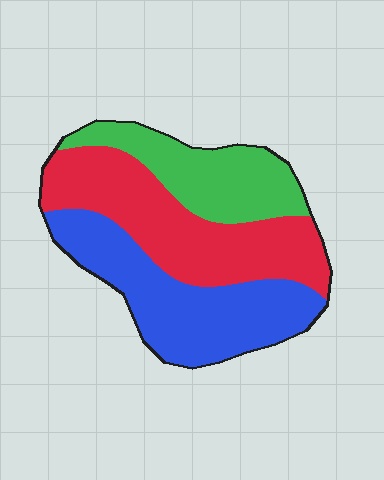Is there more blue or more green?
Blue.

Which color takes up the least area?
Green, at roughly 25%.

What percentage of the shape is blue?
Blue covers around 35% of the shape.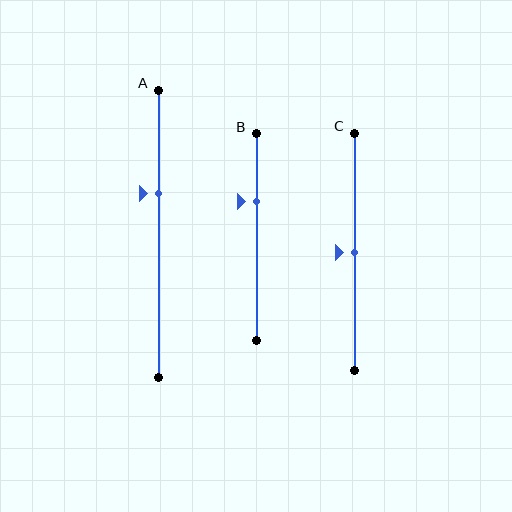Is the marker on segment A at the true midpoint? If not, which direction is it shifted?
No, the marker on segment A is shifted upward by about 14% of the segment length.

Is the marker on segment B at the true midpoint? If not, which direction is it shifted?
No, the marker on segment B is shifted upward by about 17% of the segment length.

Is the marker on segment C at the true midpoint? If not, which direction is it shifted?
Yes, the marker on segment C is at the true midpoint.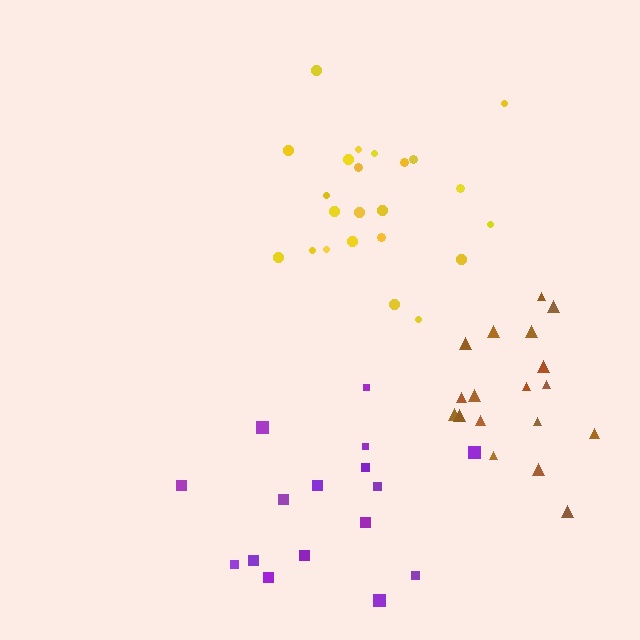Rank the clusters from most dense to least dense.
brown, yellow, purple.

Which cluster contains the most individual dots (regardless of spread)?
Yellow (23).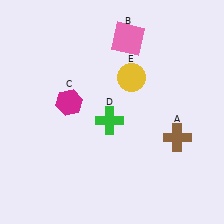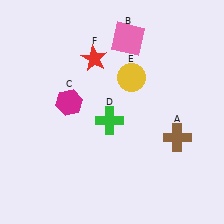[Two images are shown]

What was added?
A red star (F) was added in Image 2.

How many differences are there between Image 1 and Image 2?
There is 1 difference between the two images.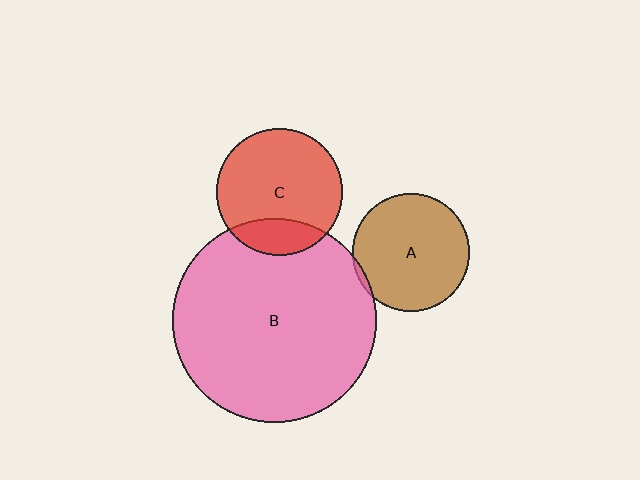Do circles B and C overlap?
Yes.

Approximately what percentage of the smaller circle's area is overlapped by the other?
Approximately 20%.